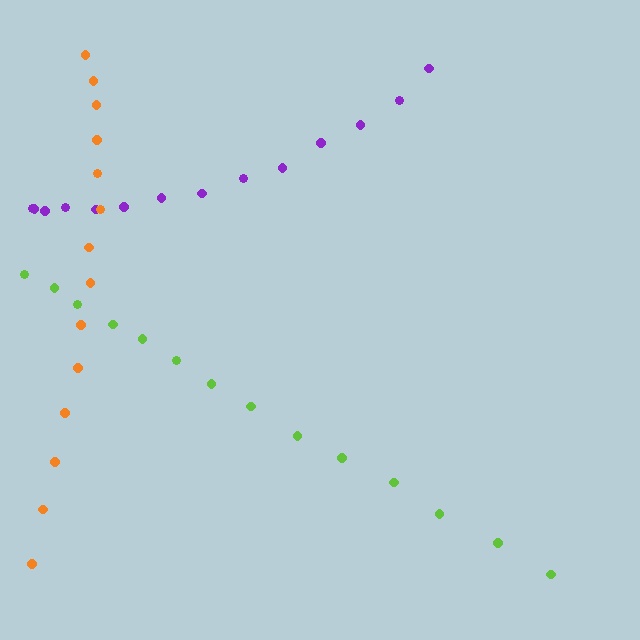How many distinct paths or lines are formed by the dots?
There are 3 distinct paths.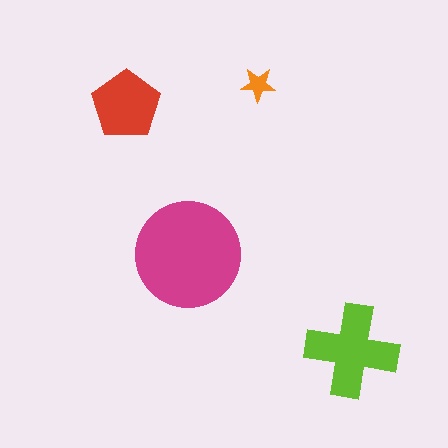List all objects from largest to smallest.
The magenta circle, the lime cross, the red pentagon, the orange star.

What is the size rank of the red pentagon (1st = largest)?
3rd.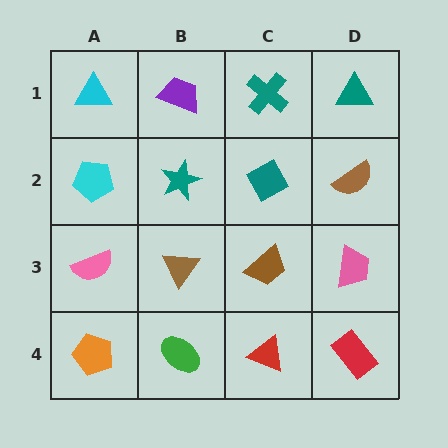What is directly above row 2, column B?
A purple trapezoid.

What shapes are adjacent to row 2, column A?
A cyan triangle (row 1, column A), a pink semicircle (row 3, column A), a teal star (row 2, column B).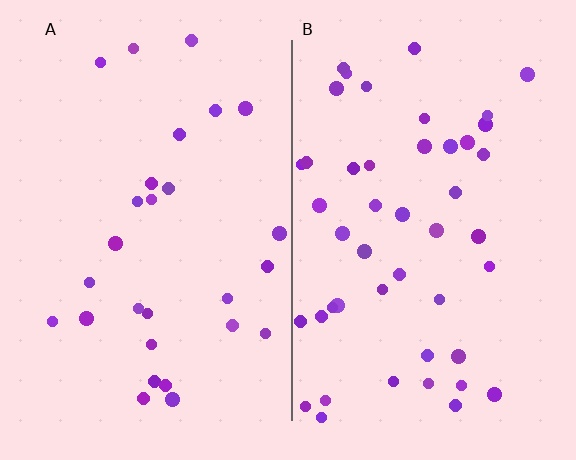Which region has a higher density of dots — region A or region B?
B (the right).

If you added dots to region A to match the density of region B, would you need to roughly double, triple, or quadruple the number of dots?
Approximately double.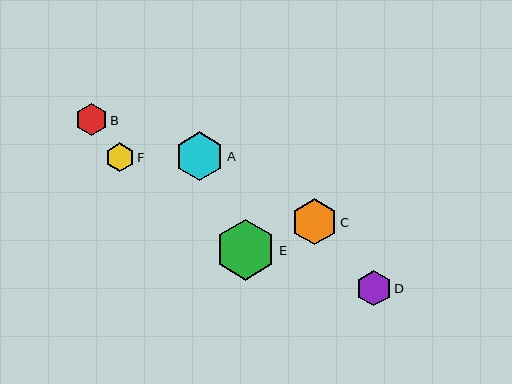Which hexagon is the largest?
Hexagon E is the largest with a size of approximately 60 pixels.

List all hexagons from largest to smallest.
From largest to smallest: E, A, C, D, B, F.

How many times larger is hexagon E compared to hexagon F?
Hexagon E is approximately 2.1 times the size of hexagon F.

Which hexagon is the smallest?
Hexagon F is the smallest with a size of approximately 29 pixels.